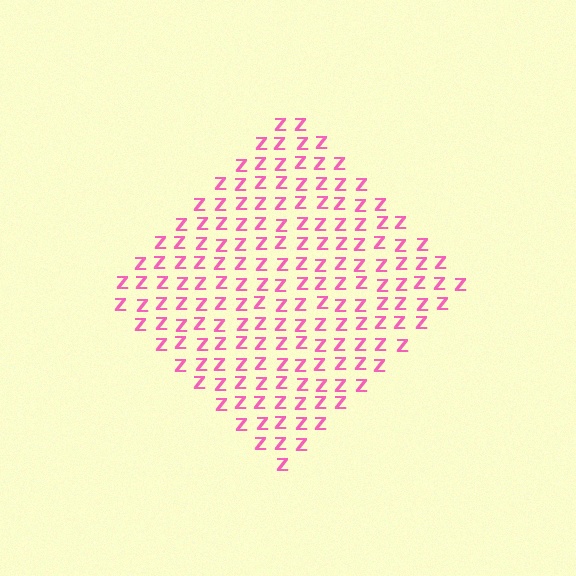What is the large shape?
The large shape is a diamond.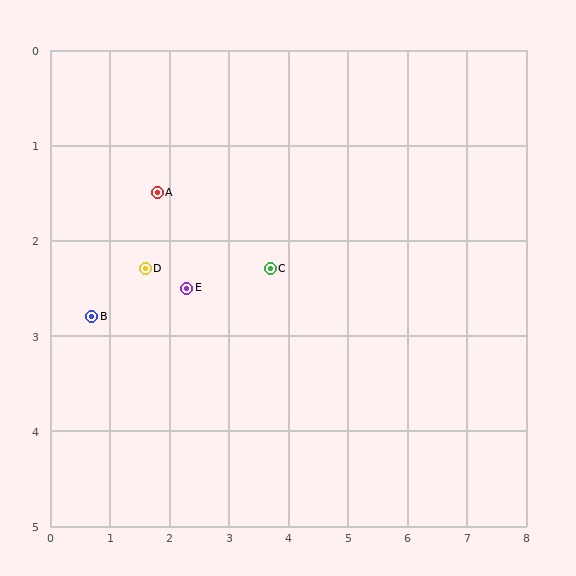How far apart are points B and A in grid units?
Points B and A are about 1.7 grid units apart.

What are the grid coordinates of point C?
Point C is at approximately (3.7, 2.3).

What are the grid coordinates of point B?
Point B is at approximately (0.7, 2.8).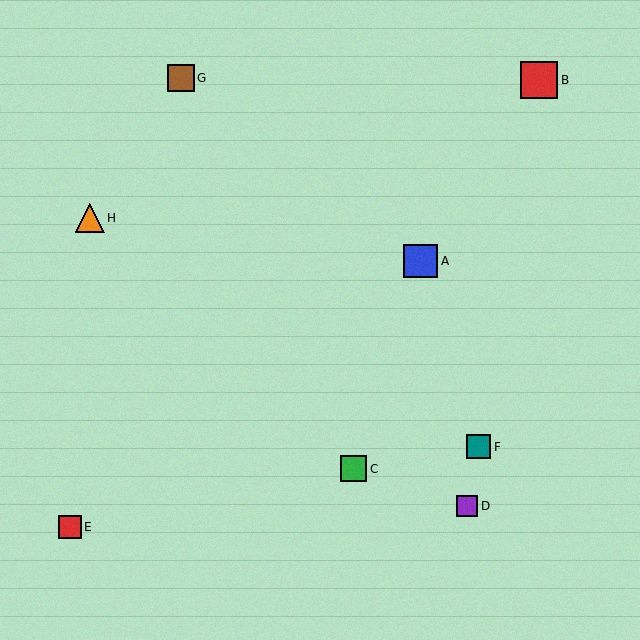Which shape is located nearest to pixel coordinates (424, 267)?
The blue square (labeled A) at (421, 261) is nearest to that location.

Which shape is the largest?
The red square (labeled B) is the largest.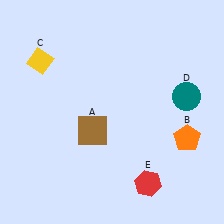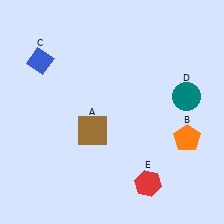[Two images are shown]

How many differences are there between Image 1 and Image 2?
There is 1 difference between the two images.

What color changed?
The diamond (C) changed from yellow in Image 1 to blue in Image 2.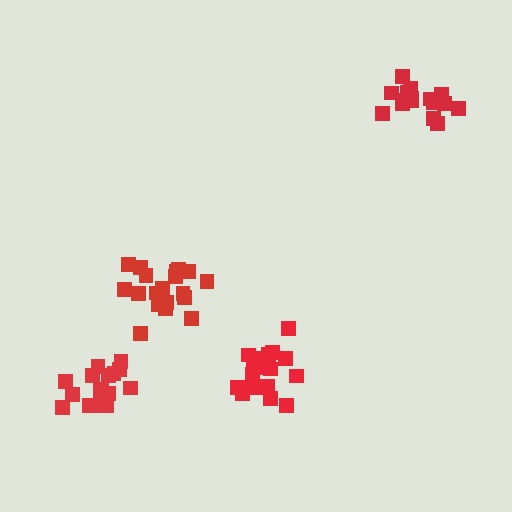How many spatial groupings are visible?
There are 4 spatial groupings.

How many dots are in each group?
Group 1: 16 dots, Group 2: 19 dots, Group 3: 17 dots, Group 4: 19 dots (71 total).